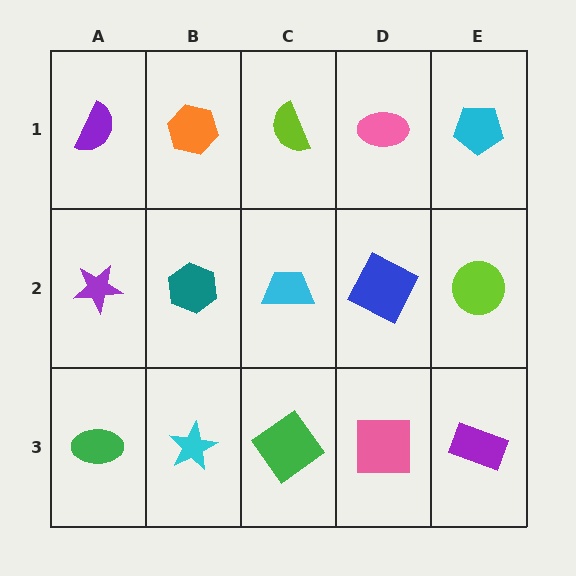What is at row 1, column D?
A pink ellipse.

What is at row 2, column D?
A blue square.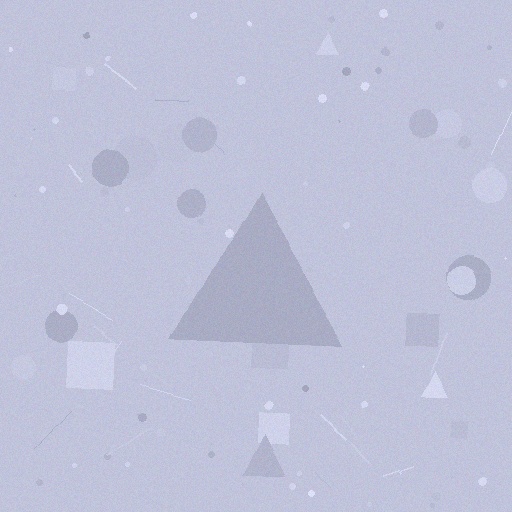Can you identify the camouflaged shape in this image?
The camouflaged shape is a triangle.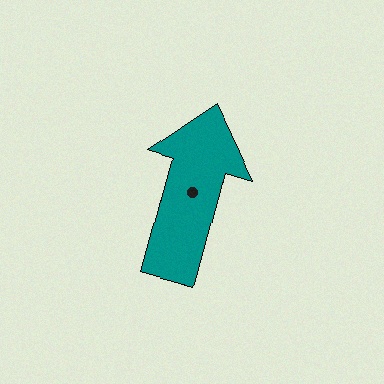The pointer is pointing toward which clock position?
Roughly 1 o'clock.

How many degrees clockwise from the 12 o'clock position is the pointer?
Approximately 15 degrees.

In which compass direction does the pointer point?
North.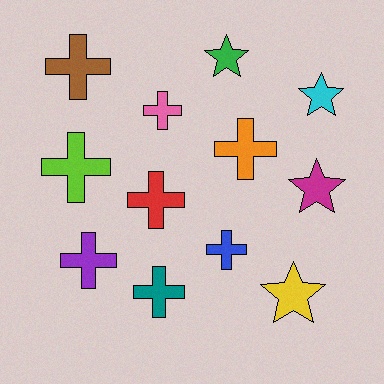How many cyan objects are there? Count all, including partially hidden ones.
There is 1 cyan object.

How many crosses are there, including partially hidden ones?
There are 8 crosses.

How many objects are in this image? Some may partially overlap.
There are 12 objects.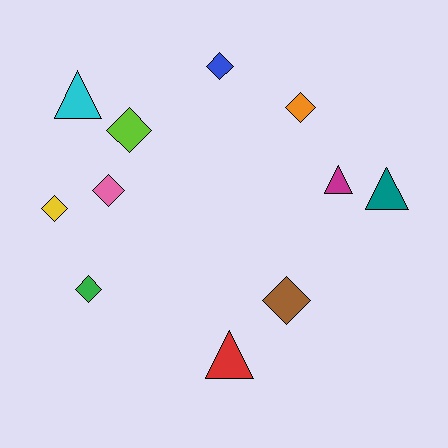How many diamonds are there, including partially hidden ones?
There are 7 diamonds.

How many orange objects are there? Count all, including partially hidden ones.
There is 1 orange object.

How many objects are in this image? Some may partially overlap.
There are 11 objects.